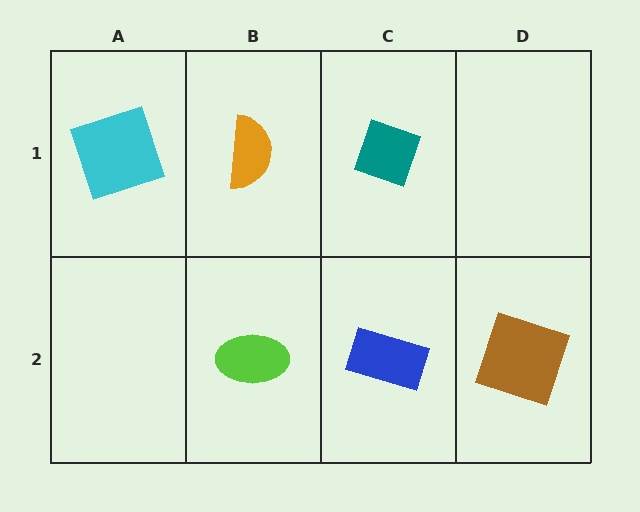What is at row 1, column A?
A cyan square.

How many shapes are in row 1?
3 shapes.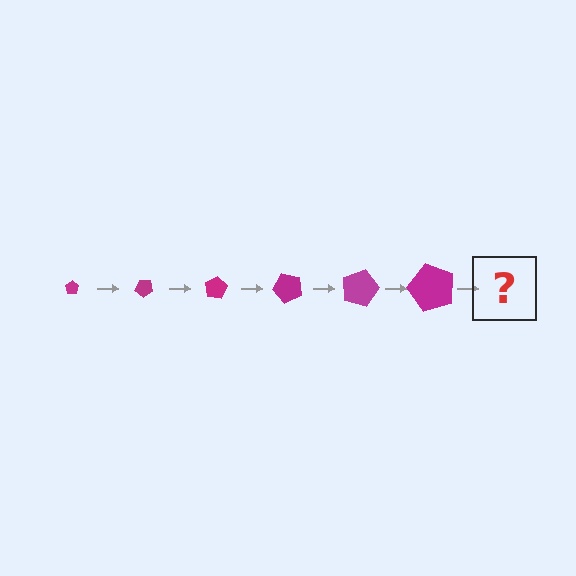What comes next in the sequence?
The next element should be a pentagon, larger than the previous one and rotated 240 degrees from the start.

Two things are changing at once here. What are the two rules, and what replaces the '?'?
The two rules are that the pentagon grows larger each step and it rotates 40 degrees each step. The '?' should be a pentagon, larger than the previous one and rotated 240 degrees from the start.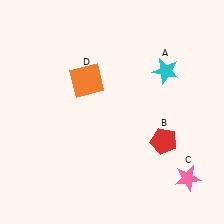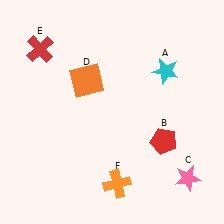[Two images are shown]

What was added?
A red cross (E), an orange cross (F) were added in Image 2.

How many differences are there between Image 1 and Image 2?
There are 2 differences between the two images.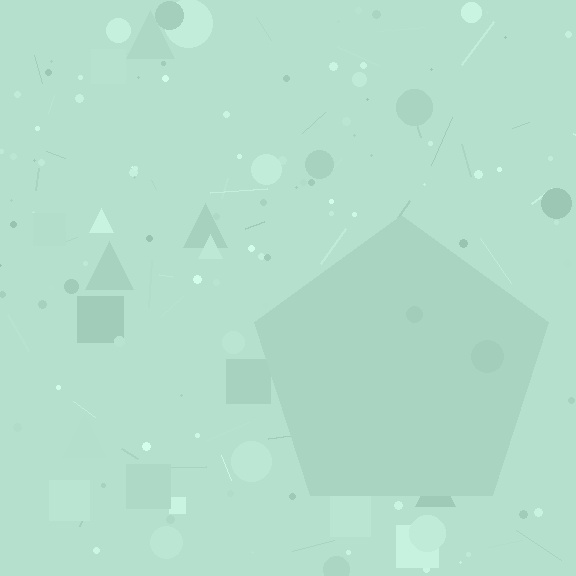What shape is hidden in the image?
A pentagon is hidden in the image.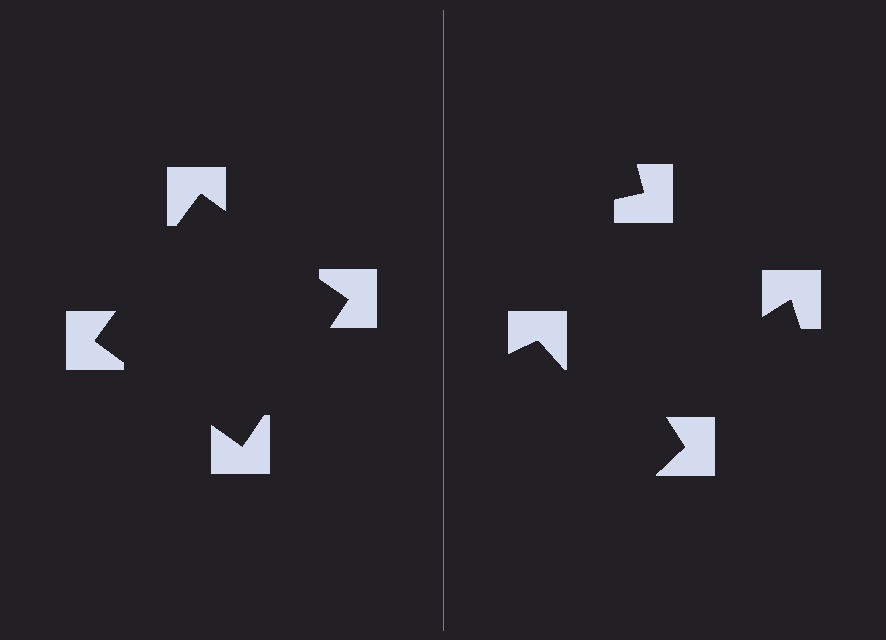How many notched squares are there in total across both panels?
8 — 4 on each side.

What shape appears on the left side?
An illusory square.